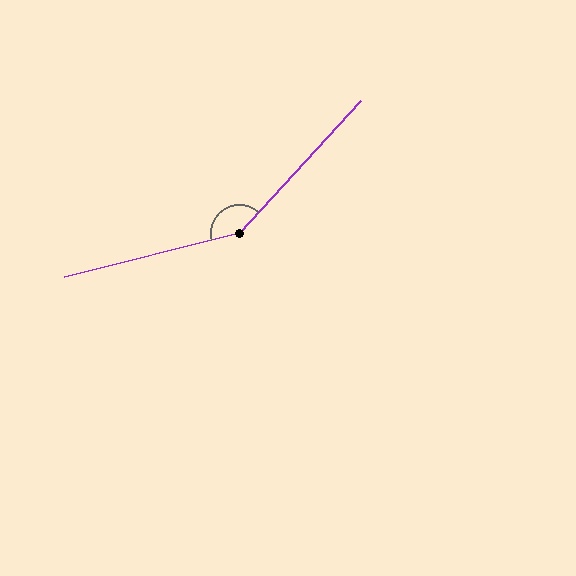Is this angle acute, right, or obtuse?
It is obtuse.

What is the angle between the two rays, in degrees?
Approximately 147 degrees.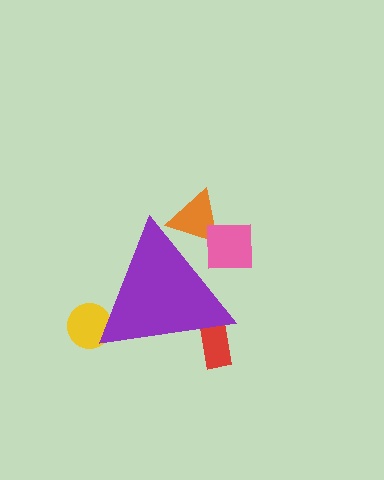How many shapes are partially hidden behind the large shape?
4 shapes are partially hidden.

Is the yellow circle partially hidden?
Yes, the yellow circle is partially hidden behind the purple triangle.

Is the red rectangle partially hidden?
Yes, the red rectangle is partially hidden behind the purple triangle.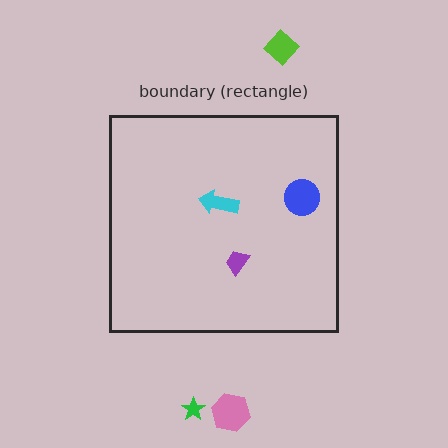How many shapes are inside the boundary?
3 inside, 3 outside.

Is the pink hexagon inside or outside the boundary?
Outside.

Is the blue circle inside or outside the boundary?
Inside.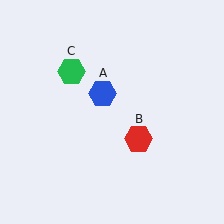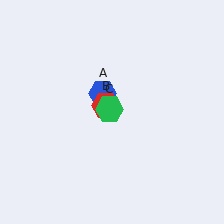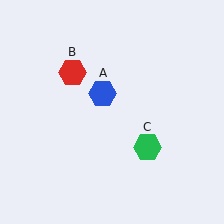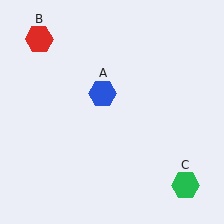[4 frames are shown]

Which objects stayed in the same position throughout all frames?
Blue hexagon (object A) remained stationary.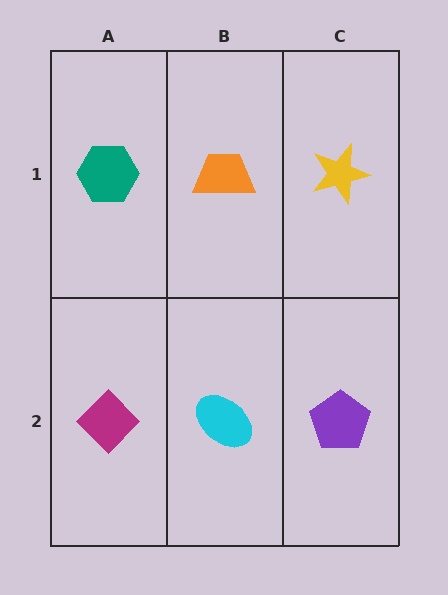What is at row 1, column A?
A teal hexagon.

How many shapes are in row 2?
3 shapes.